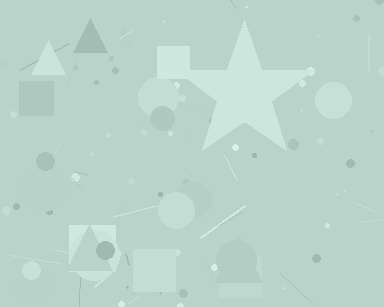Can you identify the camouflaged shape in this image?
The camouflaged shape is a star.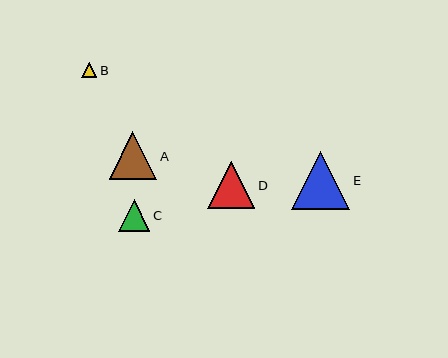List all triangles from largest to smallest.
From largest to smallest: E, A, D, C, B.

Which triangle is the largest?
Triangle E is the largest with a size of approximately 58 pixels.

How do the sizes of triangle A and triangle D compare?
Triangle A and triangle D are approximately the same size.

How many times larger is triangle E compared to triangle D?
Triangle E is approximately 1.2 times the size of triangle D.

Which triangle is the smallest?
Triangle B is the smallest with a size of approximately 15 pixels.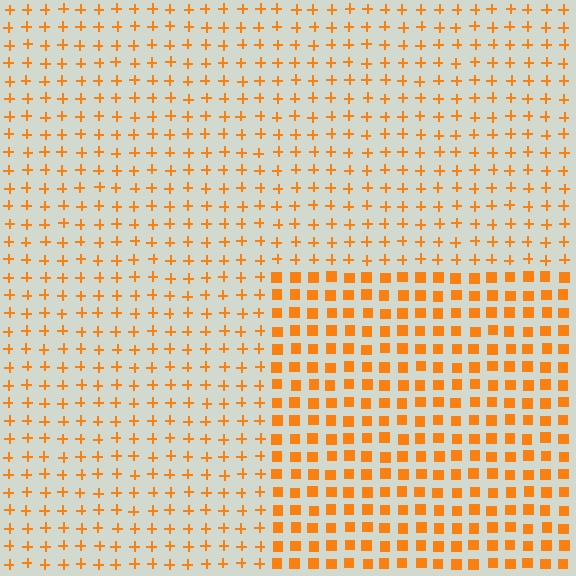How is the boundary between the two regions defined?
The boundary is defined by a change in element shape: squares inside vs. plus signs outside. All elements share the same color and spacing.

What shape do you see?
I see a rectangle.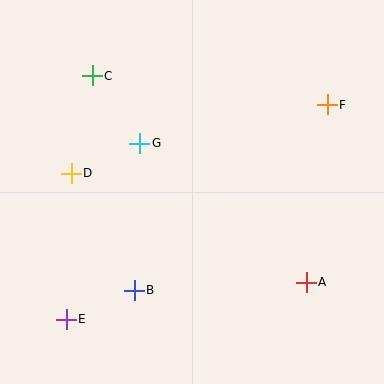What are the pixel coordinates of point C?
Point C is at (92, 76).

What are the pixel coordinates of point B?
Point B is at (134, 290).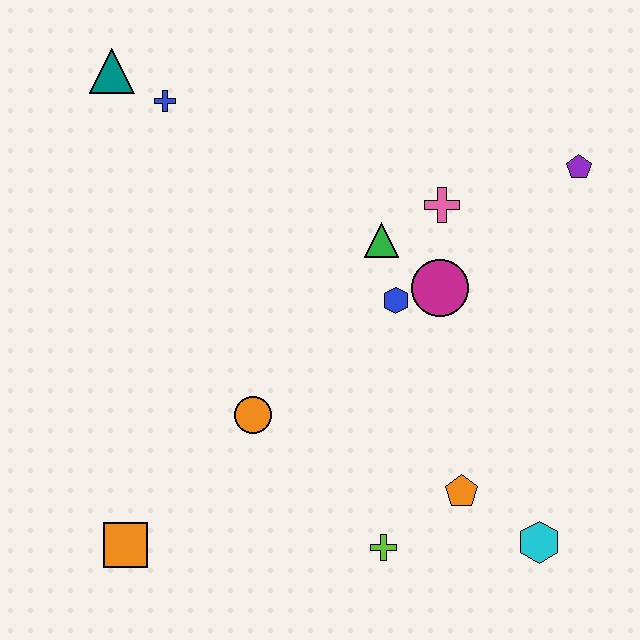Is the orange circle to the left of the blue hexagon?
Yes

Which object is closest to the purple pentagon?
The pink cross is closest to the purple pentagon.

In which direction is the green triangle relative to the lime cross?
The green triangle is above the lime cross.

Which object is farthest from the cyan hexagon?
The teal triangle is farthest from the cyan hexagon.